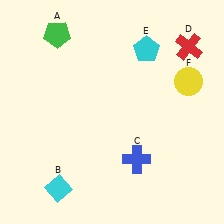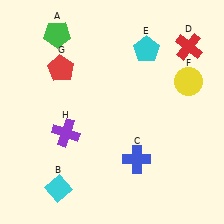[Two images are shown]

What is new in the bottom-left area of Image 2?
A purple cross (H) was added in the bottom-left area of Image 2.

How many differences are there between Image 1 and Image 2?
There are 2 differences between the two images.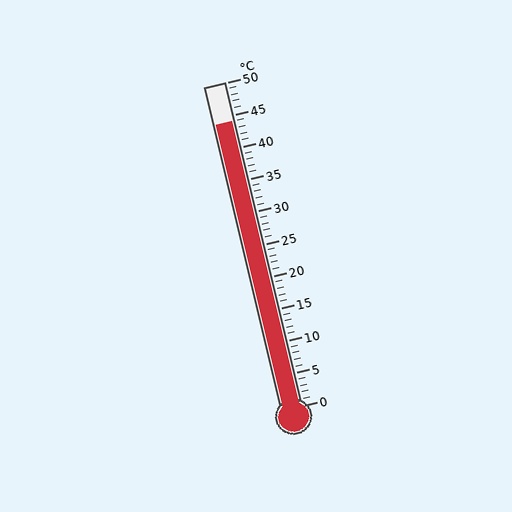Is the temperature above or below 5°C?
The temperature is above 5°C.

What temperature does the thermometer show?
The thermometer shows approximately 44°C.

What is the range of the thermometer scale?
The thermometer scale ranges from 0°C to 50°C.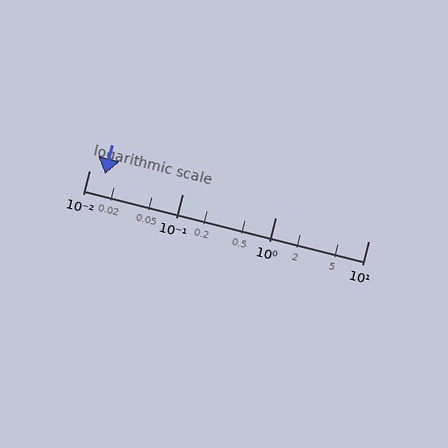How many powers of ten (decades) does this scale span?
The scale spans 3 decades, from 0.01 to 10.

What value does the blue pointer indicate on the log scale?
The pointer indicates approximately 0.015.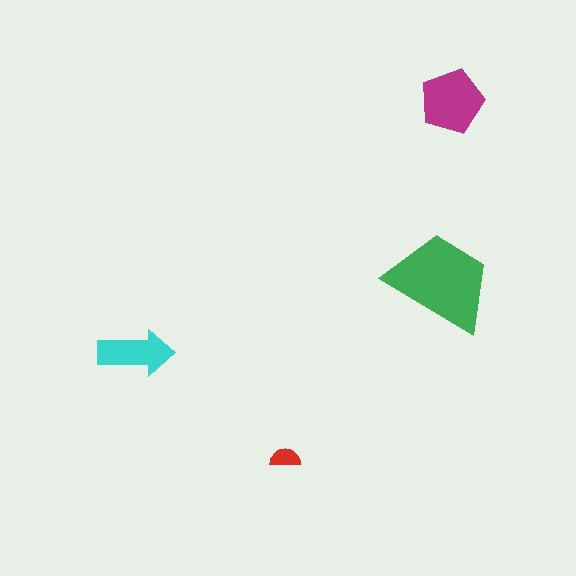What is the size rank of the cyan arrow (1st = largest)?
3rd.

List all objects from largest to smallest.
The green trapezoid, the magenta pentagon, the cyan arrow, the red semicircle.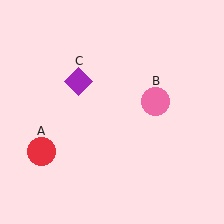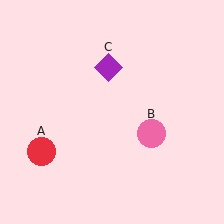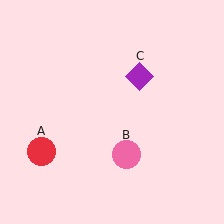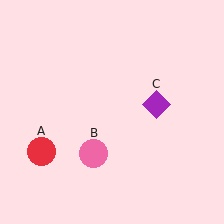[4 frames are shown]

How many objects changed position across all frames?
2 objects changed position: pink circle (object B), purple diamond (object C).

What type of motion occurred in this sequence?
The pink circle (object B), purple diamond (object C) rotated clockwise around the center of the scene.